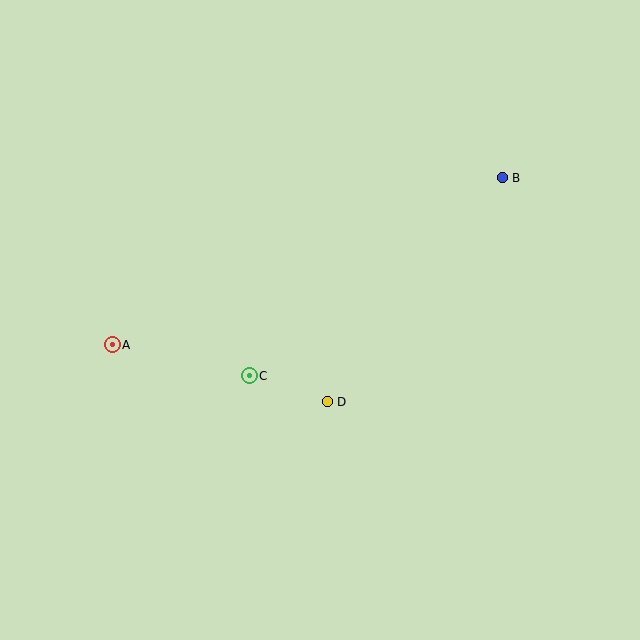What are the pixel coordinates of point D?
Point D is at (327, 402).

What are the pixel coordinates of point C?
Point C is at (249, 376).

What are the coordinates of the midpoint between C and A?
The midpoint between C and A is at (181, 360).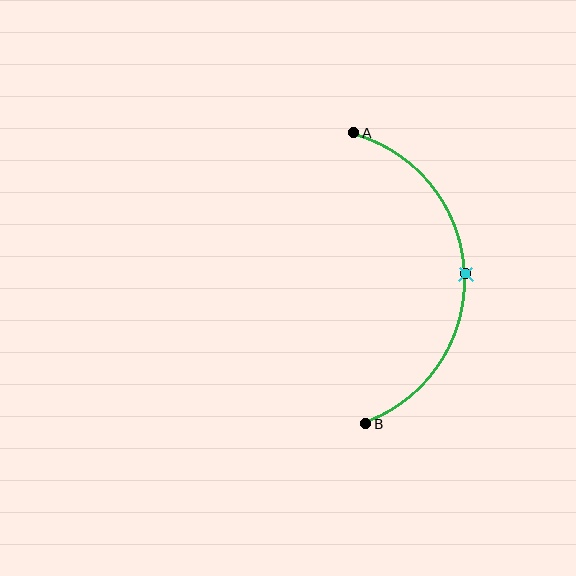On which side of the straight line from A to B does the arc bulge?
The arc bulges to the right of the straight line connecting A and B.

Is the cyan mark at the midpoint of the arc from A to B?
Yes. The cyan mark lies on the arc at equal arc-length from both A and B — it is the arc midpoint.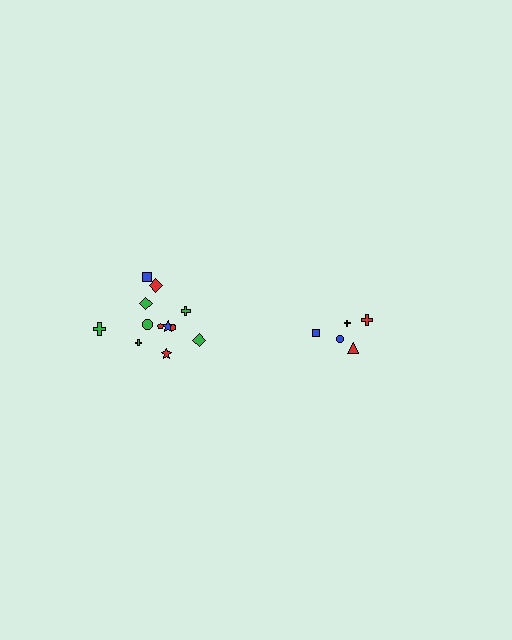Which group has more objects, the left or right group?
The left group.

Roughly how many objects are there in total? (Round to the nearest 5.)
Roughly 15 objects in total.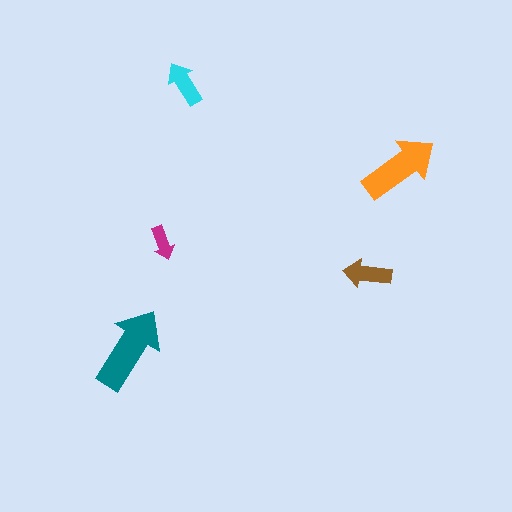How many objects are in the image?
There are 5 objects in the image.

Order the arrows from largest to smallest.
the teal one, the orange one, the brown one, the cyan one, the magenta one.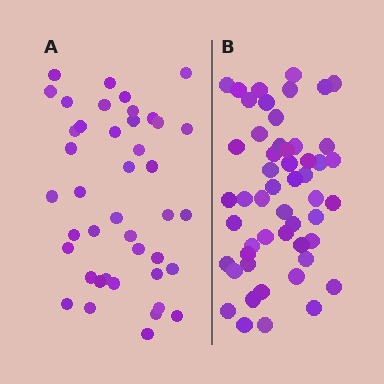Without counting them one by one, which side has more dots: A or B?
Region B (the right region) has more dots.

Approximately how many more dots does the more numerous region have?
Region B has roughly 10 or so more dots than region A.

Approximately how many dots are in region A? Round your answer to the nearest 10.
About 40 dots. (The exact count is 42, which rounds to 40.)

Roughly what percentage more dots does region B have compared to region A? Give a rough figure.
About 25% more.